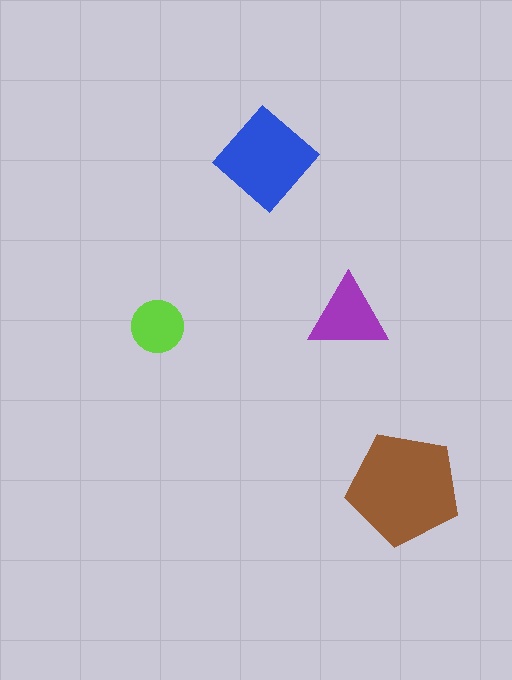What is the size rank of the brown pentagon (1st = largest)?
1st.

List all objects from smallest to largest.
The lime circle, the purple triangle, the blue diamond, the brown pentagon.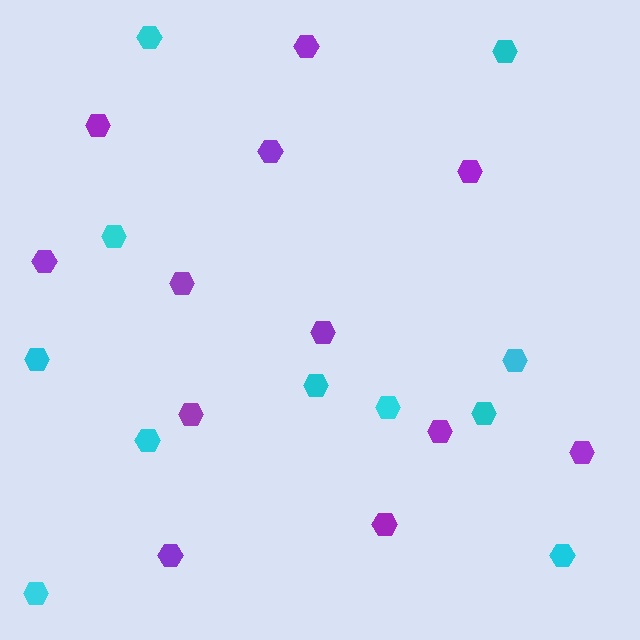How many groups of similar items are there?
There are 2 groups: one group of cyan hexagons (11) and one group of purple hexagons (12).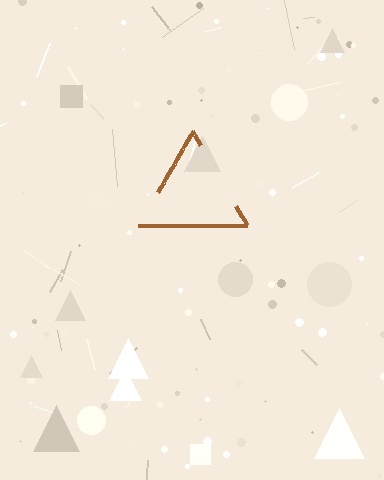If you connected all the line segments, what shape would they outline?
They would outline a triangle.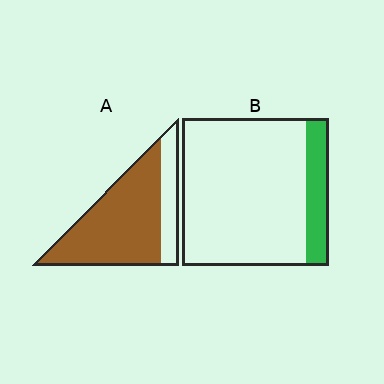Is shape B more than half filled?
No.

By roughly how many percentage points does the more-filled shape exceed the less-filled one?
By roughly 60 percentage points (A over B).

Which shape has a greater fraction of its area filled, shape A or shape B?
Shape A.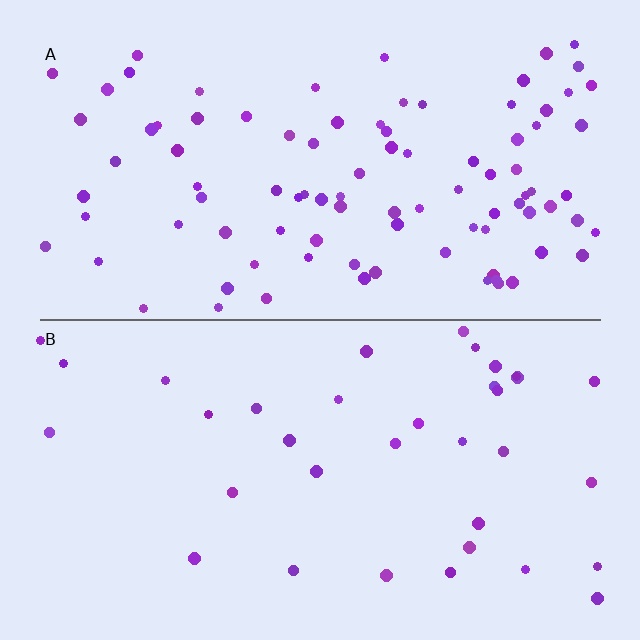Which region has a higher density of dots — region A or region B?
A (the top).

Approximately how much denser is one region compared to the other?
Approximately 2.6× — region A over region B.